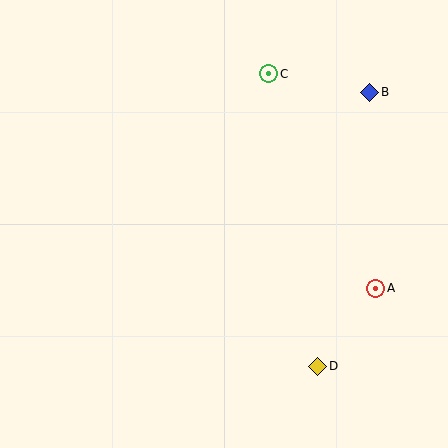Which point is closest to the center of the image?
Point C at (269, 74) is closest to the center.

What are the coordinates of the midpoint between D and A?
The midpoint between D and A is at (347, 327).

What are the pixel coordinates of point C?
Point C is at (269, 74).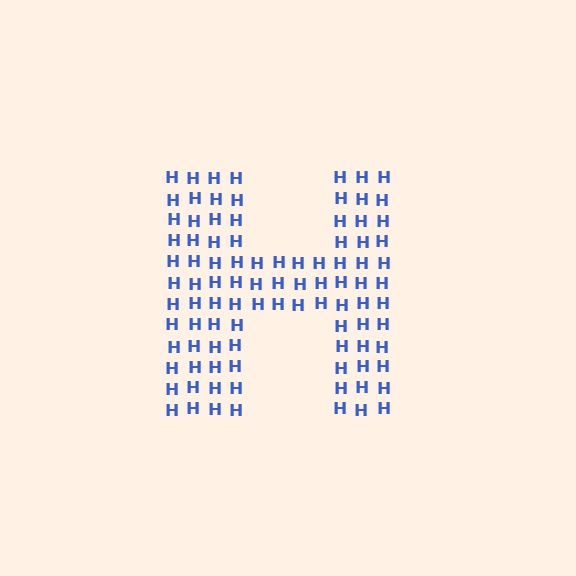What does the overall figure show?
The overall figure shows the letter H.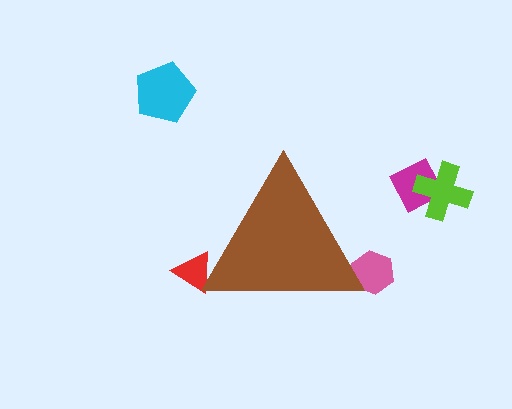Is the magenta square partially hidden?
No, the magenta square is fully visible.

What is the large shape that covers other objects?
A brown triangle.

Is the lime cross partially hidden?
No, the lime cross is fully visible.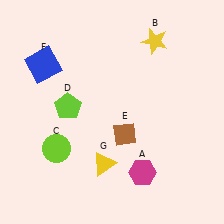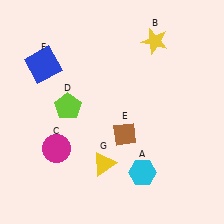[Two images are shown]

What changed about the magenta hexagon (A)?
In Image 1, A is magenta. In Image 2, it changed to cyan.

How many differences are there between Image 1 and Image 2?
There are 2 differences between the two images.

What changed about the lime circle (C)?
In Image 1, C is lime. In Image 2, it changed to magenta.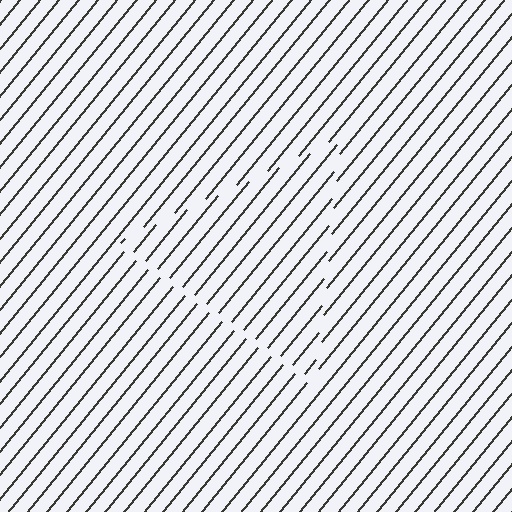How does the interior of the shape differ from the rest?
The interior of the shape contains the same grating, shifted by half a period — the contour is defined by the phase discontinuity where line-ends from the inner and outer gratings abut.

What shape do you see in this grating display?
An illusory triangle. The interior of the shape contains the same grating, shifted by half a period — the contour is defined by the phase discontinuity where line-ends from the inner and outer gratings abut.